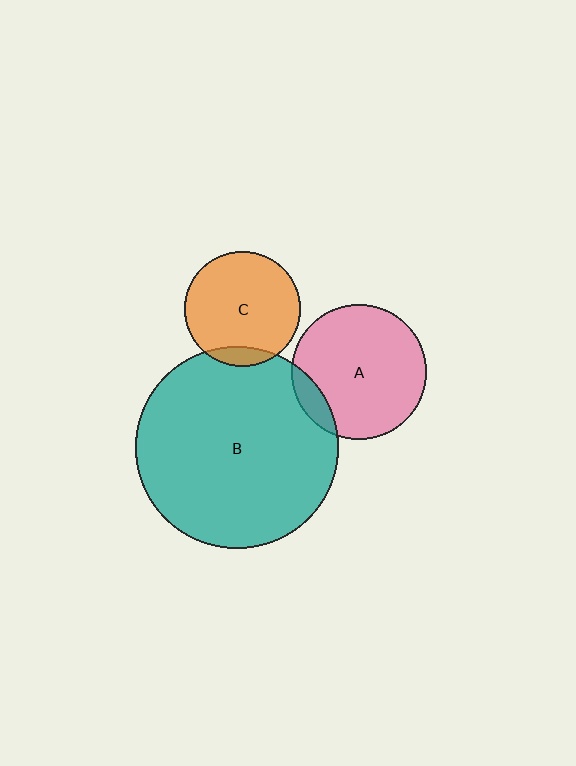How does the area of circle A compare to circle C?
Approximately 1.4 times.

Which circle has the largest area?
Circle B (teal).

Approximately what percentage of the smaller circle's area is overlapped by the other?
Approximately 10%.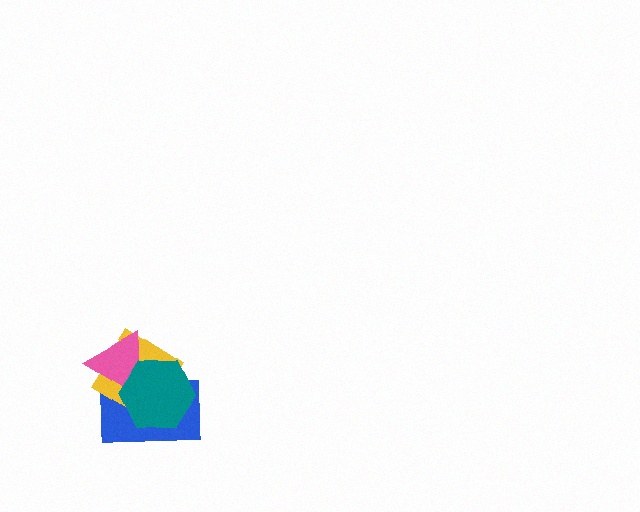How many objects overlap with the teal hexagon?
3 objects overlap with the teal hexagon.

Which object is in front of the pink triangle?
The teal hexagon is in front of the pink triangle.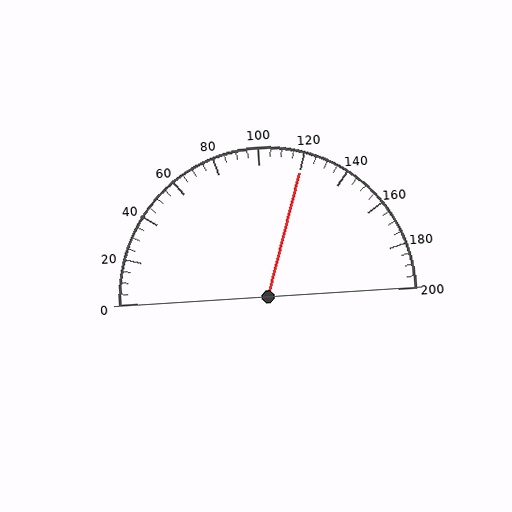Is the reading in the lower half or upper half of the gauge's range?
The reading is in the upper half of the range (0 to 200).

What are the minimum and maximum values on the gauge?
The gauge ranges from 0 to 200.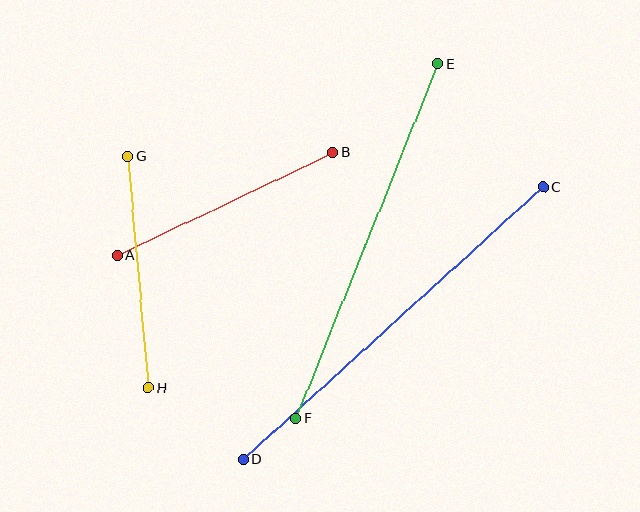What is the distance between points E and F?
The distance is approximately 381 pixels.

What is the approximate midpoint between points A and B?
The midpoint is at approximately (225, 204) pixels.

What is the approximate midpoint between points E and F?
The midpoint is at approximately (367, 241) pixels.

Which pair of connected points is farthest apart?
Points C and D are farthest apart.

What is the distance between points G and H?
The distance is approximately 233 pixels.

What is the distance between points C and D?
The distance is approximately 406 pixels.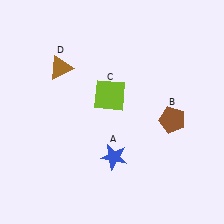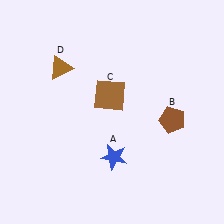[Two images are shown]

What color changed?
The square (C) changed from lime in Image 1 to brown in Image 2.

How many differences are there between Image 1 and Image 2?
There is 1 difference between the two images.